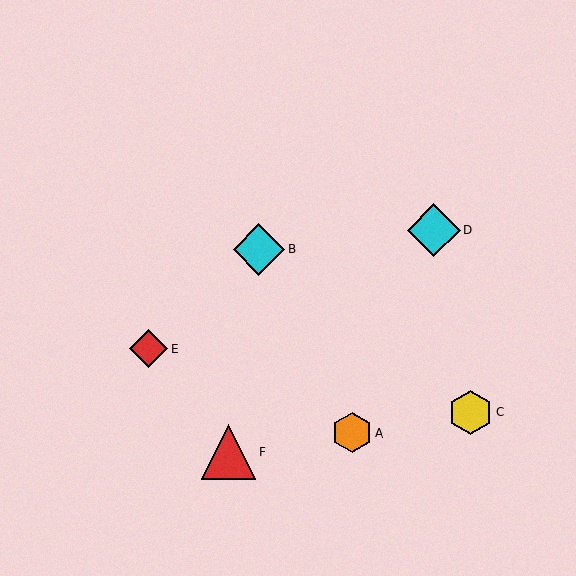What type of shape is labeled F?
Shape F is a red triangle.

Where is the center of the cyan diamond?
The center of the cyan diamond is at (434, 230).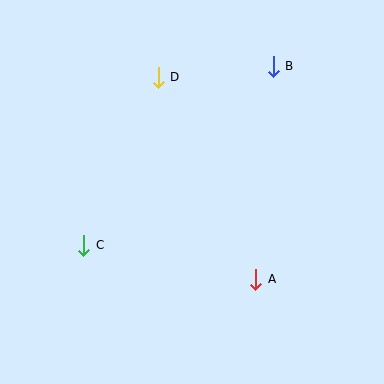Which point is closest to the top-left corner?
Point D is closest to the top-left corner.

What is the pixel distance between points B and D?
The distance between B and D is 116 pixels.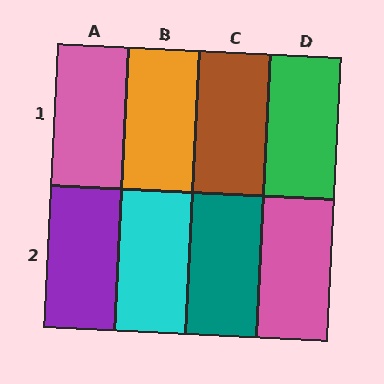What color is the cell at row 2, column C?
Teal.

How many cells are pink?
2 cells are pink.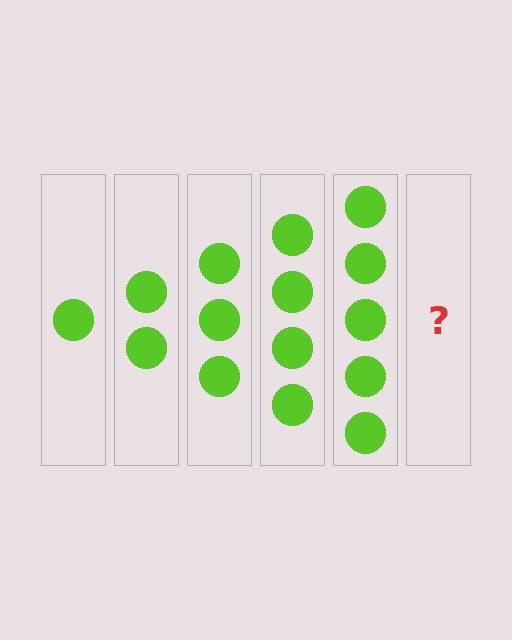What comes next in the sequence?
The next element should be 6 circles.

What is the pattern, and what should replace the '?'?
The pattern is that each step adds one more circle. The '?' should be 6 circles.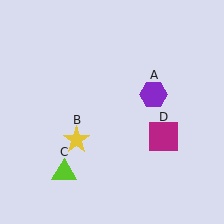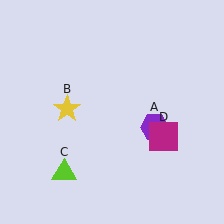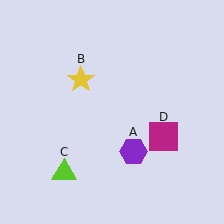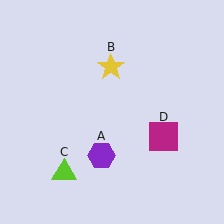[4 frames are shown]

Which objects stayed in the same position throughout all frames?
Lime triangle (object C) and magenta square (object D) remained stationary.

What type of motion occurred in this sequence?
The purple hexagon (object A), yellow star (object B) rotated clockwise around the center of the scene.